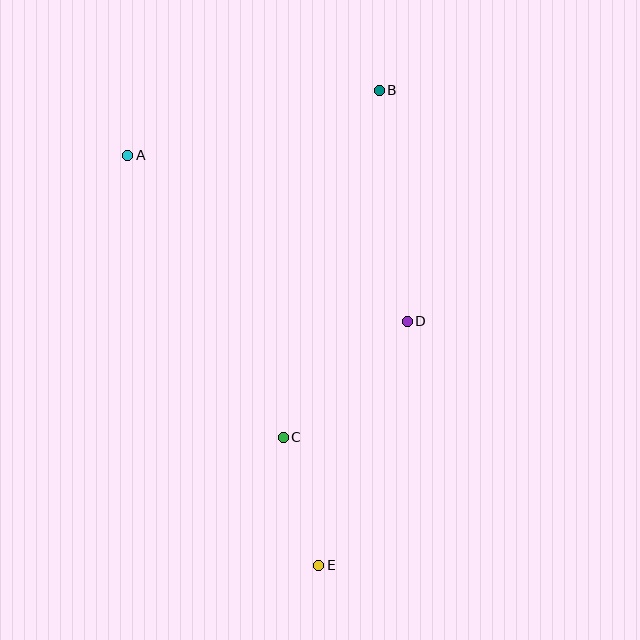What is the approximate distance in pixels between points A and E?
The distance between A and E is approximately 452 pixels.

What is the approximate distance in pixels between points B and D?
The distance between B and D is approximately 233 pixels.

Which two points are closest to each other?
Points C and E are closest to each other.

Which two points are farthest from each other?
Points B and E are farthest from each other.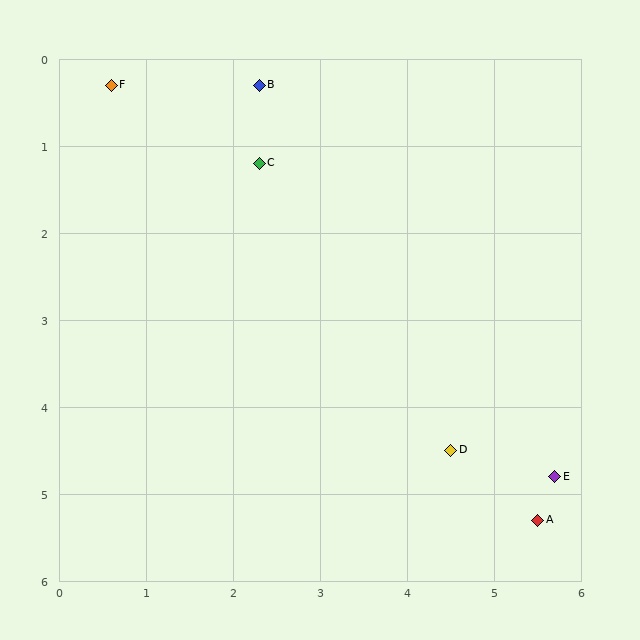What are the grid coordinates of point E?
Point E is at approximately (5.7, 4.8).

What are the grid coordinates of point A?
Point A is at approximately (5.5, 5.3).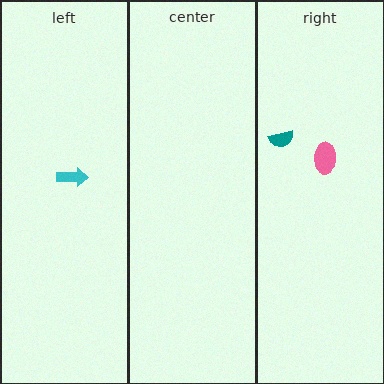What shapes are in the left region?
The cyan arrow.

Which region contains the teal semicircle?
The right region.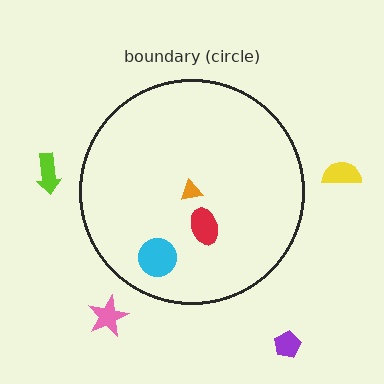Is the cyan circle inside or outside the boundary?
Inside.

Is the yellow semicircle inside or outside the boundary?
Outside.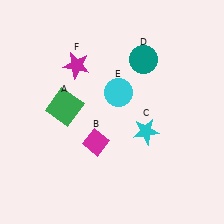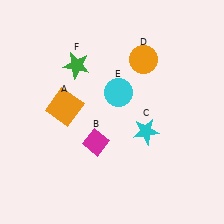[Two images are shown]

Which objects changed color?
A changed from green to orange. D changed from teal to orange. F changed from magenta to green.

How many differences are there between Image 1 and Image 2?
There are 3 differences between the two images.